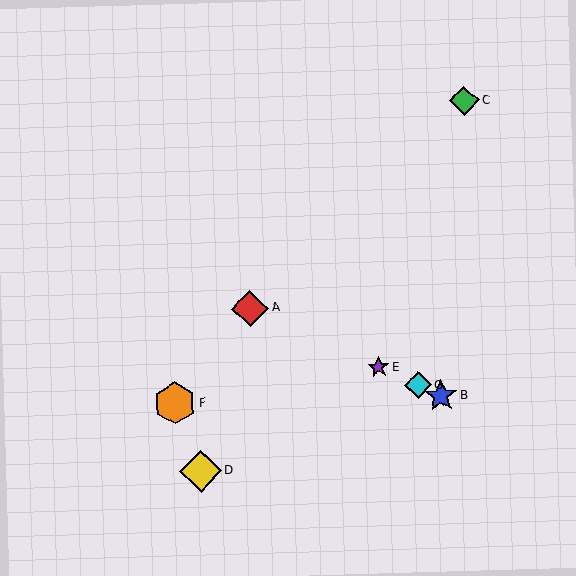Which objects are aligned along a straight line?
Objects A, B, E, G are aligned along a straight line.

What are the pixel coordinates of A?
Object A is at (250, 309).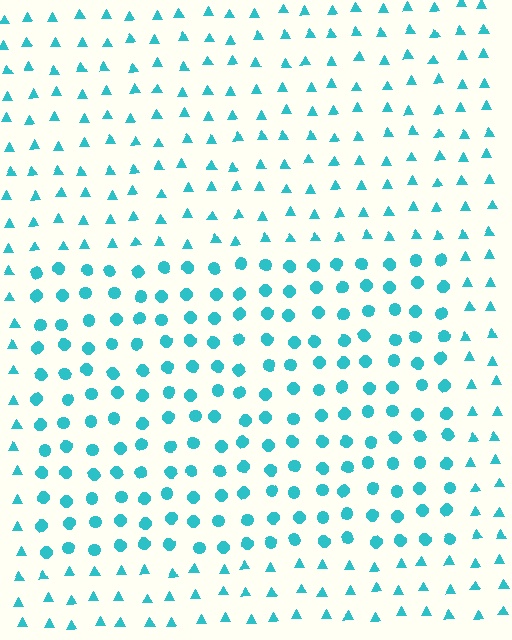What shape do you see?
I see a rectangle.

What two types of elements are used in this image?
The image uses circles inside the rectangle region and triangles outside it.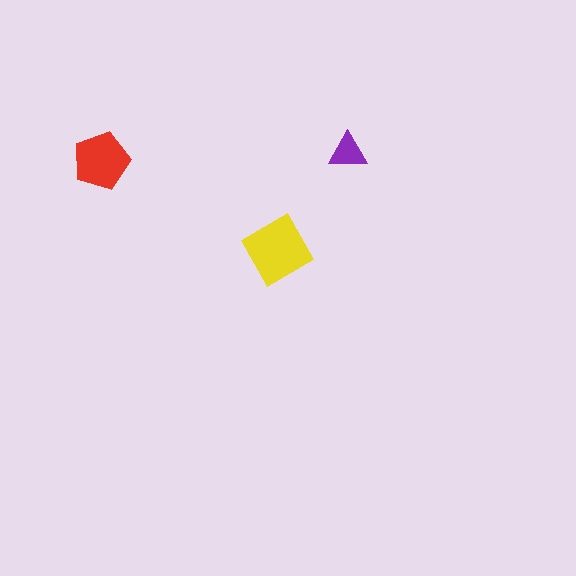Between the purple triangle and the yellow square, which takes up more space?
The yellow square.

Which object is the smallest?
The purple triangle.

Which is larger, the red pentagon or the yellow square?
The yellow square.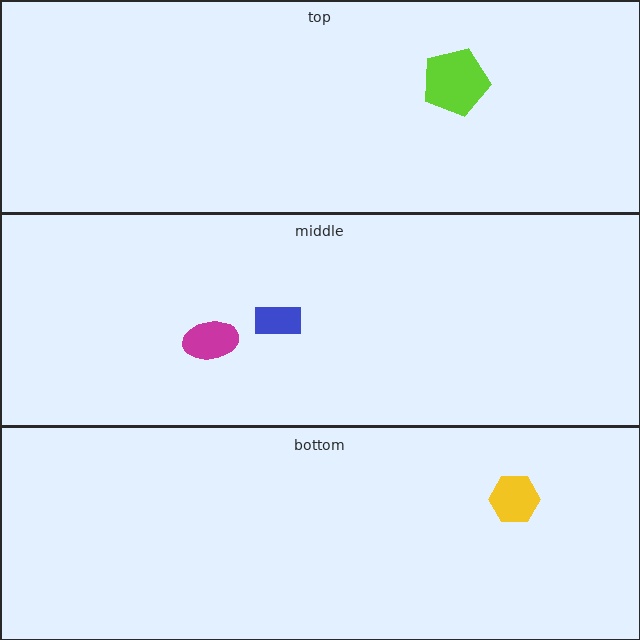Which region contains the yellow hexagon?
The bottom region.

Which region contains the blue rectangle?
The middle region.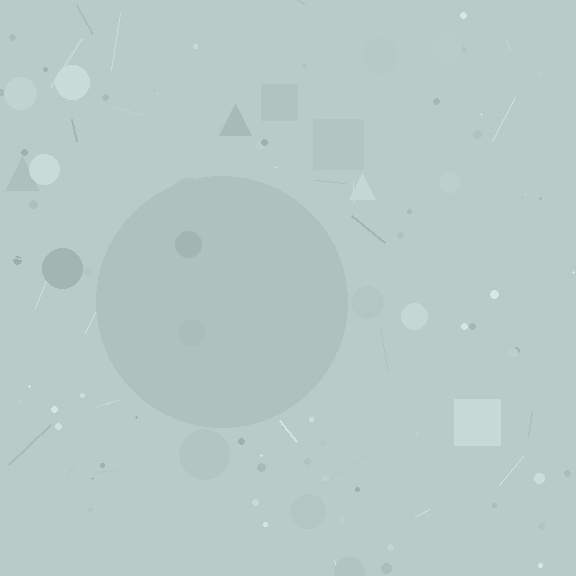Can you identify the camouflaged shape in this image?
The camouflaged shape is a circle.